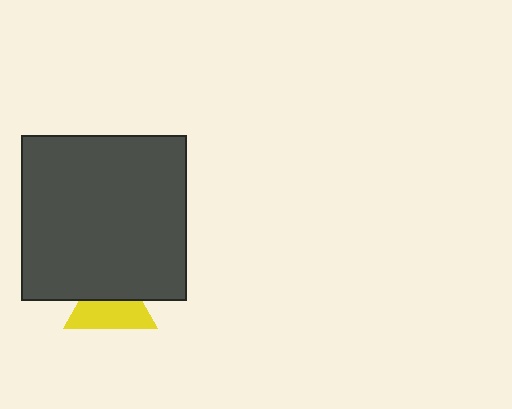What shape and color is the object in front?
The object in front is a dark gray square.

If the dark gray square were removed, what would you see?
You would see the complete yellow triangle.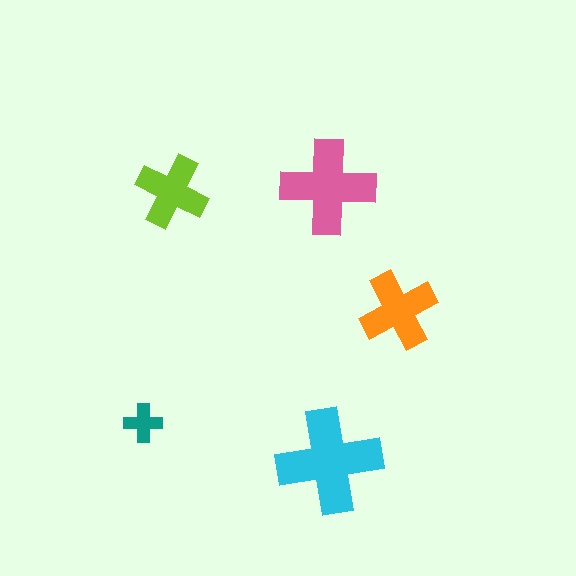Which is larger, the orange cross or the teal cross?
The orange one.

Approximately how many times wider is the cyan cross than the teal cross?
About 2.5 times wider.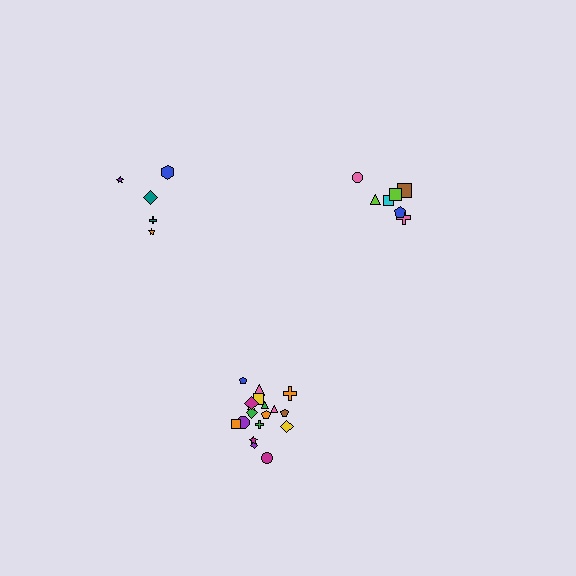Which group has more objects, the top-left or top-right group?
The top-right group.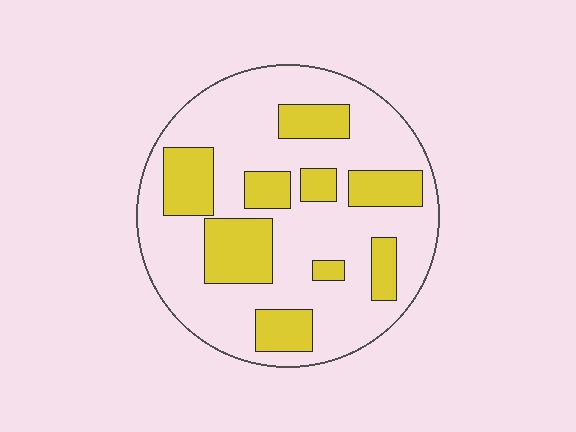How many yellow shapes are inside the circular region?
9.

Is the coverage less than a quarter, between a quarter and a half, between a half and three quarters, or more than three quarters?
Between a quarter and a half.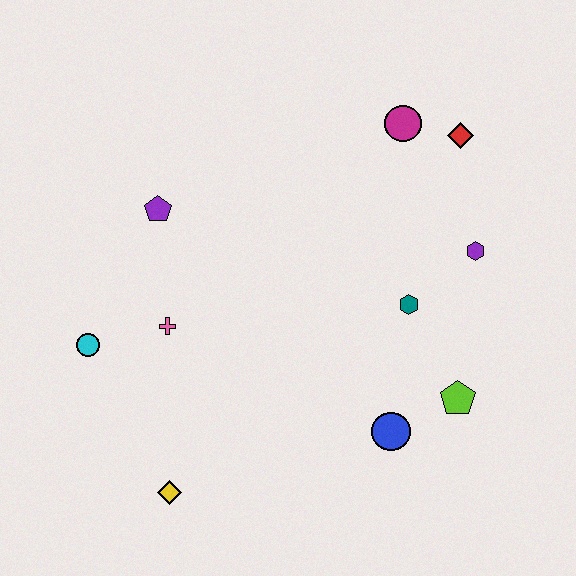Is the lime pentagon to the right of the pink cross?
Yes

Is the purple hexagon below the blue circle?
No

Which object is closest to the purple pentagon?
The pink cross is closest to the purple pentagon.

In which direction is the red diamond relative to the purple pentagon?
The red diamond is to the right of the purple pentagon.